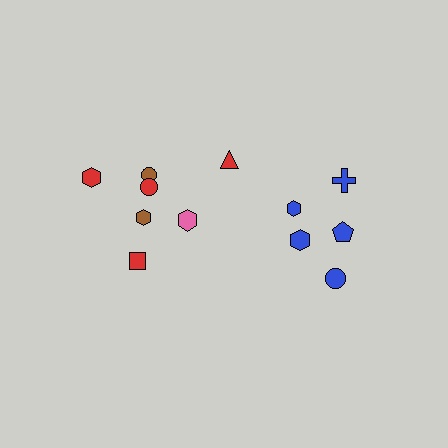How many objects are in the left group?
There are 7 objects.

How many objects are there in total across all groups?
There are 12 objects.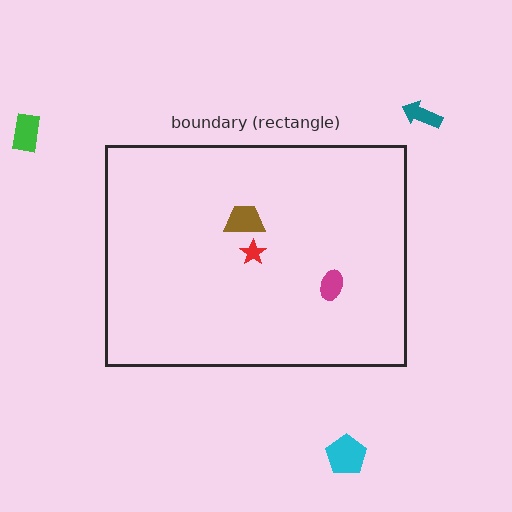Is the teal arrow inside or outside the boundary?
Outside.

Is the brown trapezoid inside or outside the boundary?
Inside.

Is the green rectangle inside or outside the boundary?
Outside.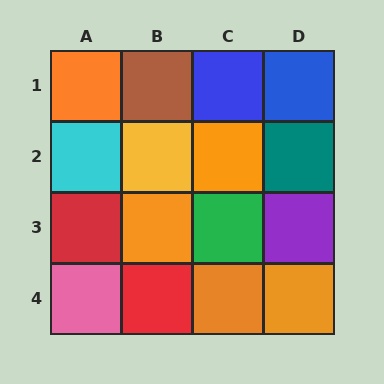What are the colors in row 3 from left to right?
Red, orange, green, purple.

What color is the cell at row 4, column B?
Red.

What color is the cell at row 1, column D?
Blue.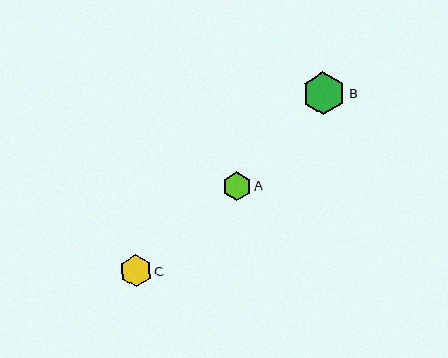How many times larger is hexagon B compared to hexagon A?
Hexagon B is approximately 1.5 times the size of hexagon A.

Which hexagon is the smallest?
Hexagon A is the smallest with a size of approximately 29 pixels.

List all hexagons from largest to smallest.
From largest to smallest: B, C, A.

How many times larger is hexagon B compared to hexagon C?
Hexagon B is approximately 1.3 times the size of hexagon C.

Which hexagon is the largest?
Hexagon B is the largest with a size of approximately 44 pixels.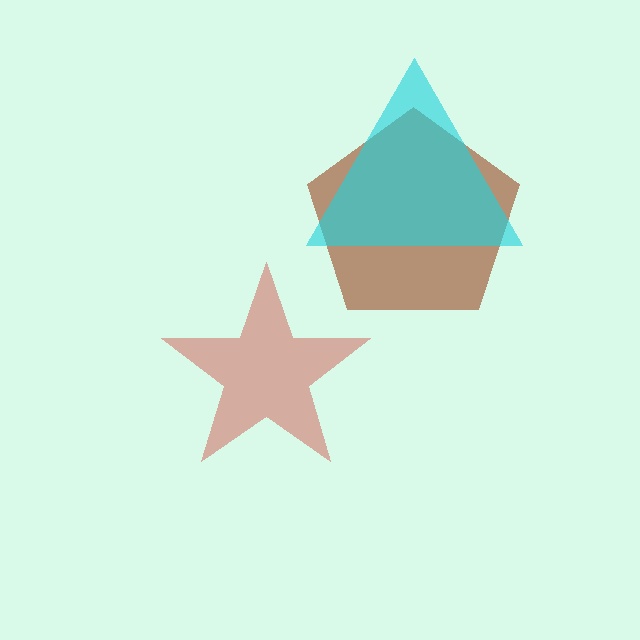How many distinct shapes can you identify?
There are 3 distinct shapes: a brown pentagon, a cyan triangle, a red star.